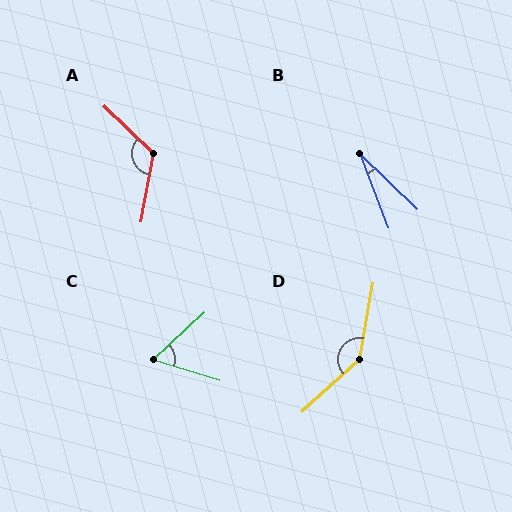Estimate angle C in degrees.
Approximately 60 degrees.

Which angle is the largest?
D, at approximately 143 degrees.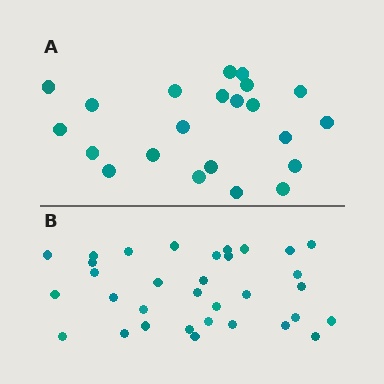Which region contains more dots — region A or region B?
Region B (the bottom region) has more dots.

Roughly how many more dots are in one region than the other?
Region B has roughly 12 or so more dots than region A.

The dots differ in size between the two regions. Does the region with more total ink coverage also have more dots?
No. Region A has more total ink coverage because its dots are larger, but region B actually contains more individual dots. Total area can be misleading — the number of items is what matters here.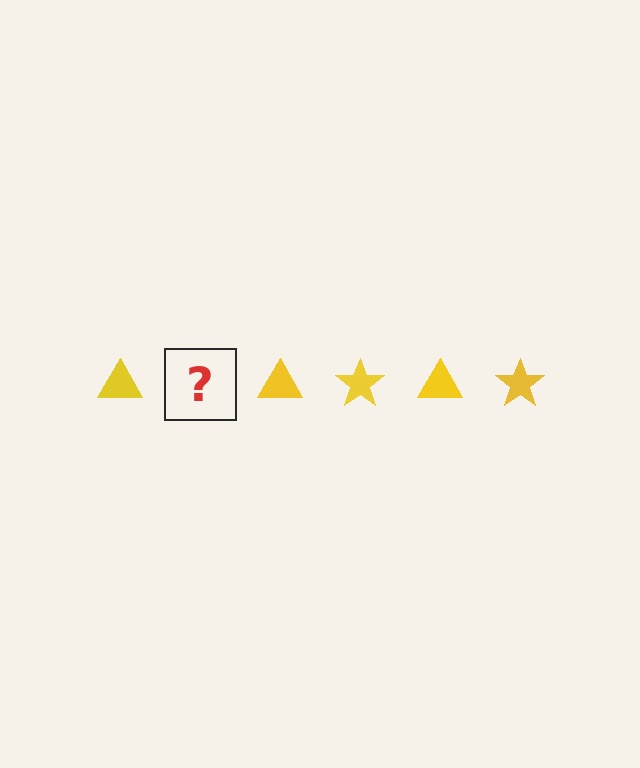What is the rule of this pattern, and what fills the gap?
The rule is that the pattern cycles through triangle, star shapes in yellow. The gap should be filled with a yellow star.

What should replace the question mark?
The question mark should be replaced with a yellow star.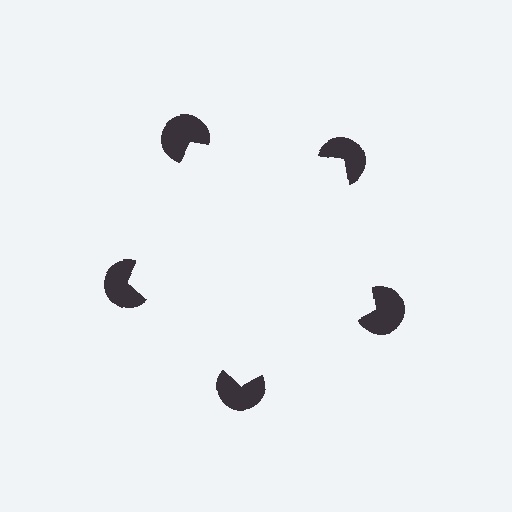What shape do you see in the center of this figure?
An illusory pentagon — its edges are inferred from the aligned wedge cuts in the pac-man discs, not physically drawn.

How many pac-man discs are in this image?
There are 5 — one at each vertex of the illusory pentagon.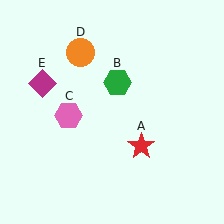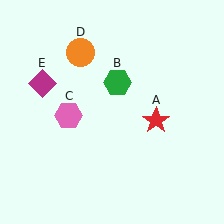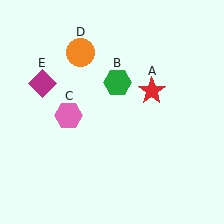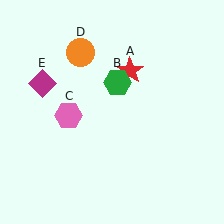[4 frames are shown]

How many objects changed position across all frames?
1 object changed position: red star (object A).